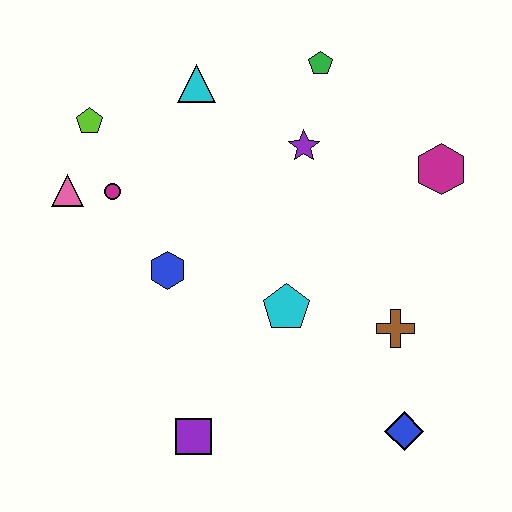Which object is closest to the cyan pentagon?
The brown cross is closest to the cyan pentagon.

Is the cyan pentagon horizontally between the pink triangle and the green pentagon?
Yes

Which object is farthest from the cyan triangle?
The blue diamond is farthest from the cyan triangle.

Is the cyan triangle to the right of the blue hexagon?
Yes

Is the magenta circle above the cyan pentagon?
Yes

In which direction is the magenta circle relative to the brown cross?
The magenta circle is to the left of the brown cross.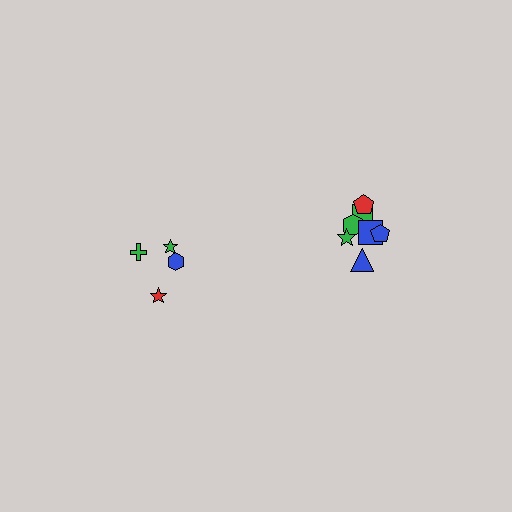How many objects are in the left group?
There are 4 objects.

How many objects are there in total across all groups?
There are 11 objects.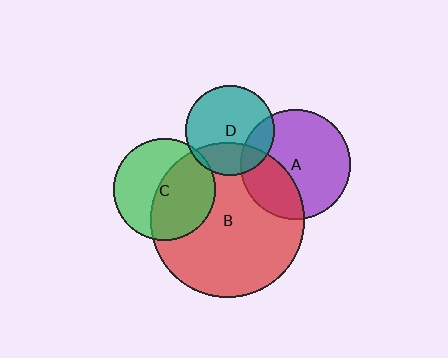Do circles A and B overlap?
Yes.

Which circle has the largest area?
Circle B (red).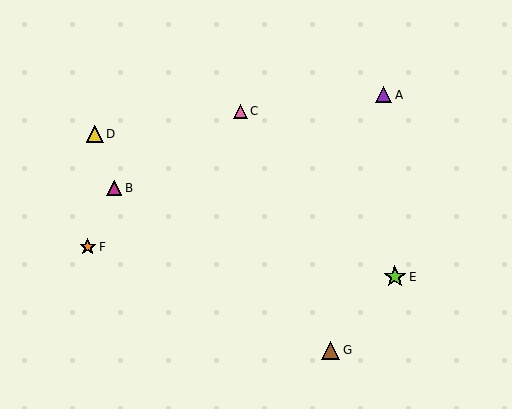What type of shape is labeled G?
Shape G is a brown triangle.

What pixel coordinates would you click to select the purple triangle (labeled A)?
Click at (384, 95) to select the purple triangle A.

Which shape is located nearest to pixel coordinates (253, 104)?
The pink triangle (labeled C) at (241, 112) is nearest to that location.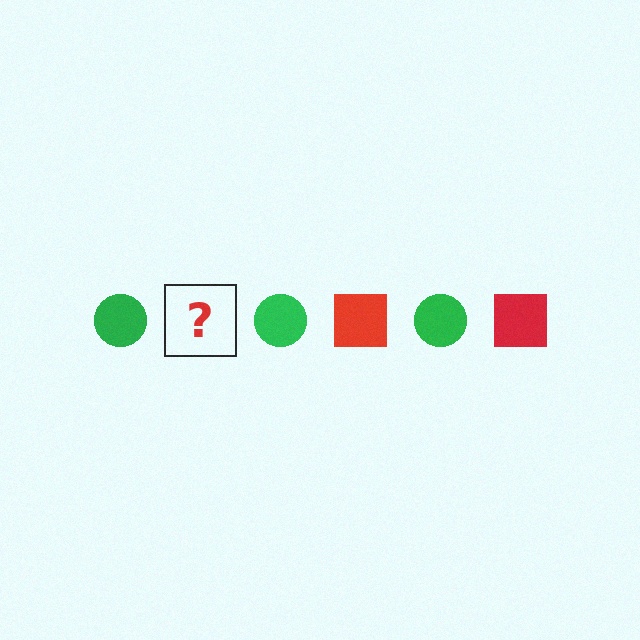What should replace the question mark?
The question mark should be replaced with a red square.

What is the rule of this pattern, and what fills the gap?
The rule is that the pattern alternates between green circle and red square. The gap should be filled with a red square.